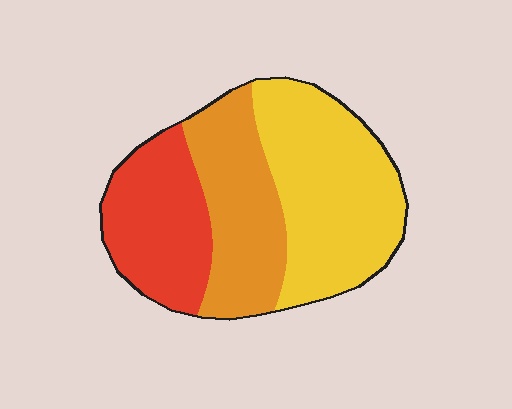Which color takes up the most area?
Yellow, at roughly 45%.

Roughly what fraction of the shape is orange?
Orange covers 29% of the shape.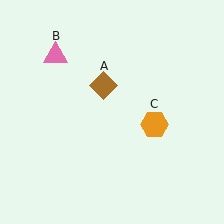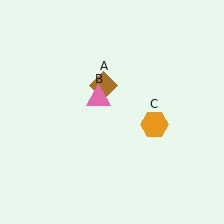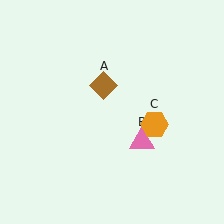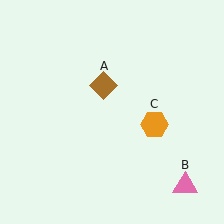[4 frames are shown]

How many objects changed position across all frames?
1 object changed position: pink triangle (object B).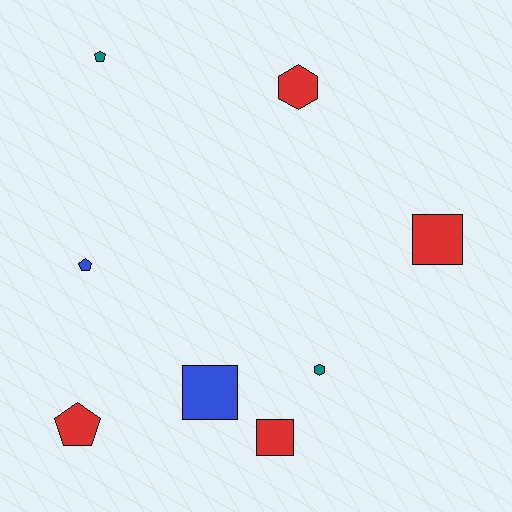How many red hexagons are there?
There is 1 red hexagon.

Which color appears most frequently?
Red, with 4 objects.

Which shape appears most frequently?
Square, with 3 objects.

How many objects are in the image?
There are 8 objects.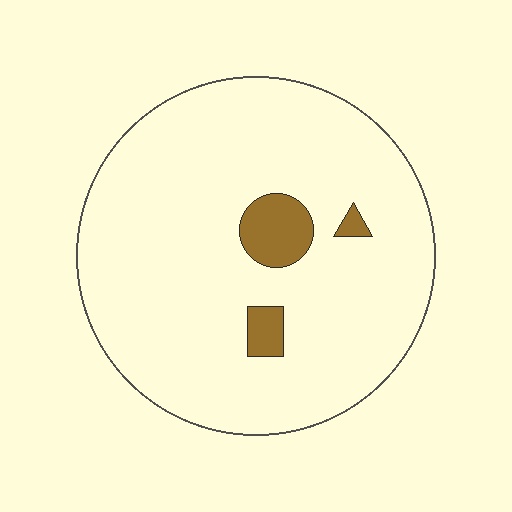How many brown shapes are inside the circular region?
3.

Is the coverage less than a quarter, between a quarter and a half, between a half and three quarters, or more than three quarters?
Less than a quarter.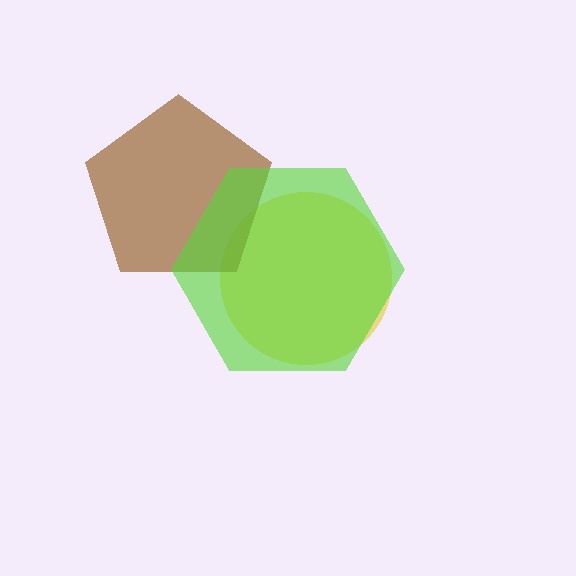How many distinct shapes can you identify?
There are 3 distinct shapes: a yellow circle, a brown pentagon, a lime hexagon.